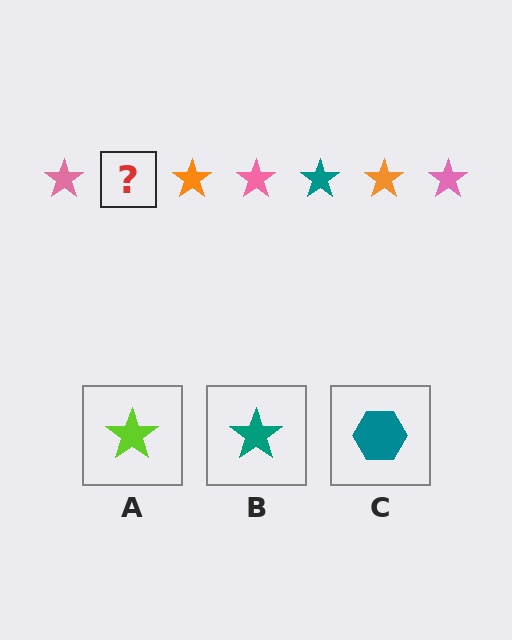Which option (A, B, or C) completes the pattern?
B.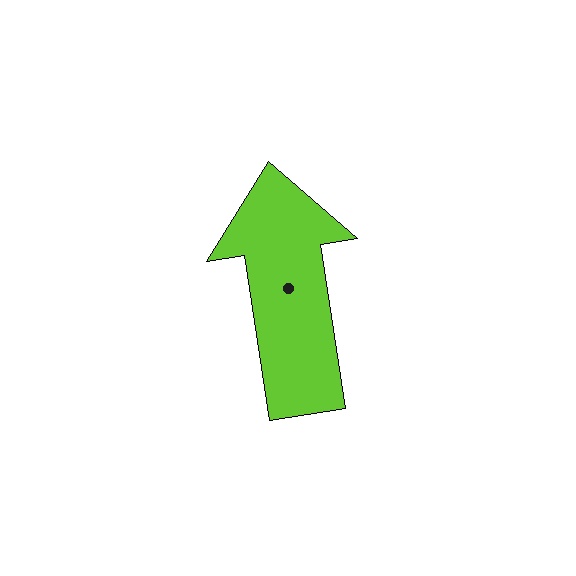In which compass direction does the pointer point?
North.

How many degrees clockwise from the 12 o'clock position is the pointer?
Approximately 351 degrees.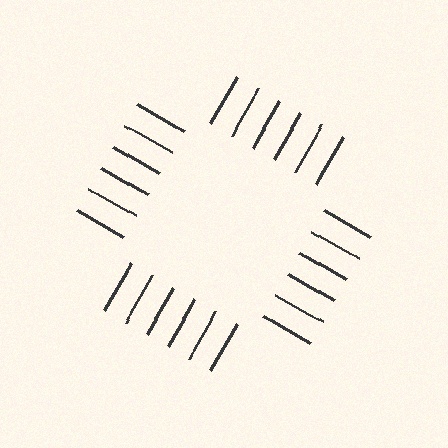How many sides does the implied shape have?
4 sides — the line-ends trace a square.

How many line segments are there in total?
24 — 6 along each of the 4 edges.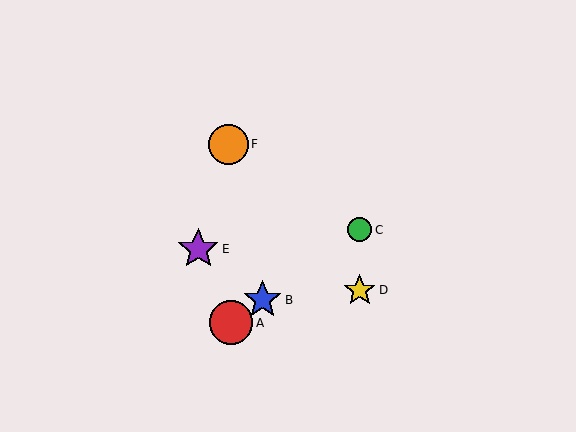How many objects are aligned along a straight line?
3 objects (A, B, C) are aligned along a straight line.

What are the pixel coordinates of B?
Object B is at (263, 300).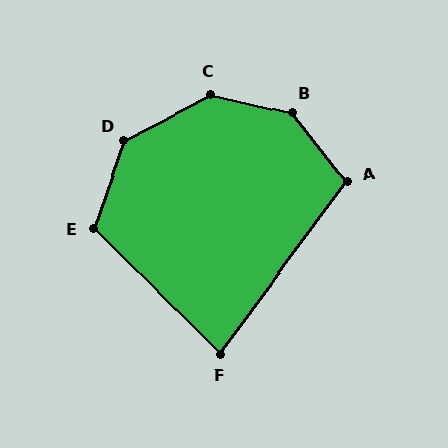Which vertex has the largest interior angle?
B, at approximately 141 degrees.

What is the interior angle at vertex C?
Approximately 139 degrees (obtuse).